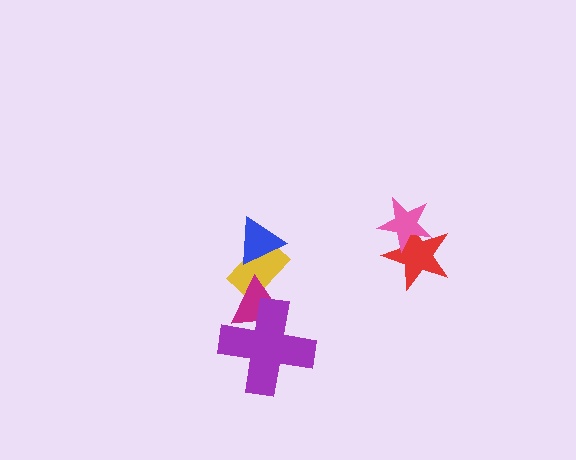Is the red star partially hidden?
Yes, it is partially covered by another shape.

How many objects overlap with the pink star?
1 object overlaps with the pink star.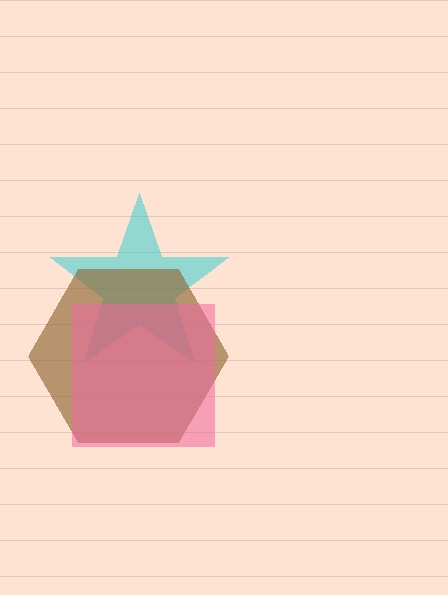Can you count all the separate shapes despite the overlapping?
Yes, there are 3 separate shapes.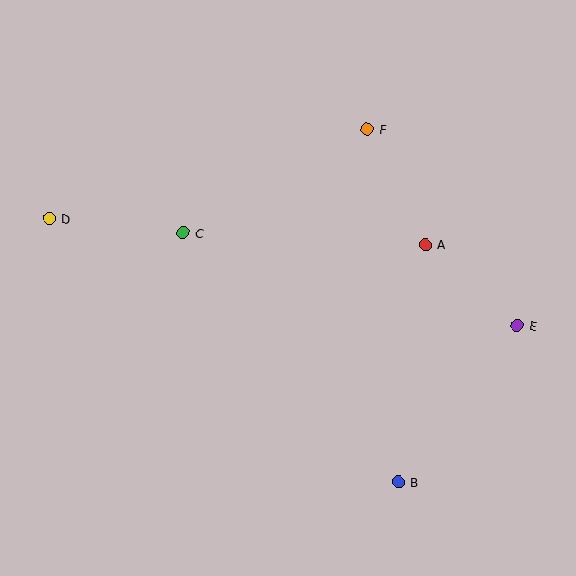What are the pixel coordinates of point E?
Point E is at (517, 326).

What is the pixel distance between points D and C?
The distance between D and C is 135 pixels.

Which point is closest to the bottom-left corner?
Point D is closest to the bottom-left corner.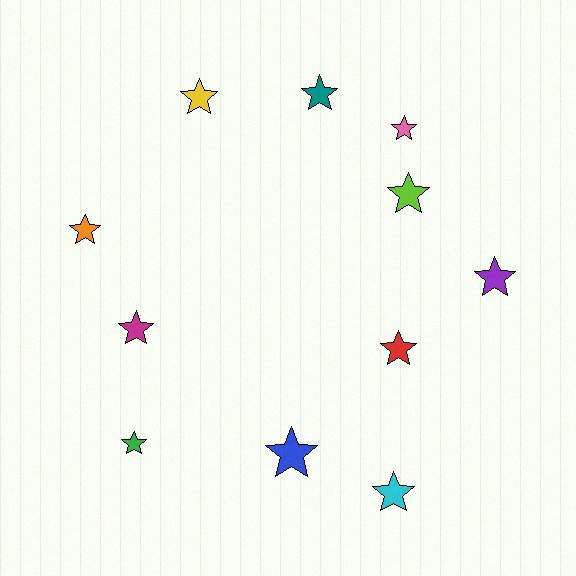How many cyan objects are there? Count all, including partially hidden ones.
There is 1 cyan object.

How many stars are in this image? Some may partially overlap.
There are 11 stars.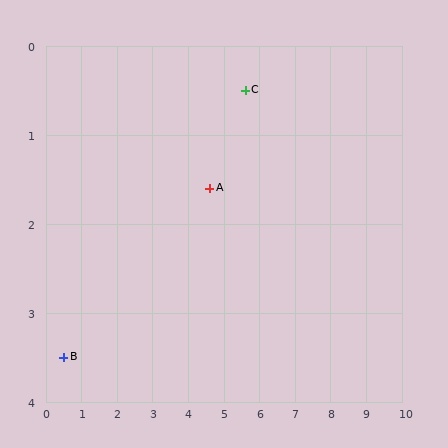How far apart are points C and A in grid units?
Points C and A are about 1.5 grid units apart.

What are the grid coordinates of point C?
Point C is at approximately (5.6, 0.5).